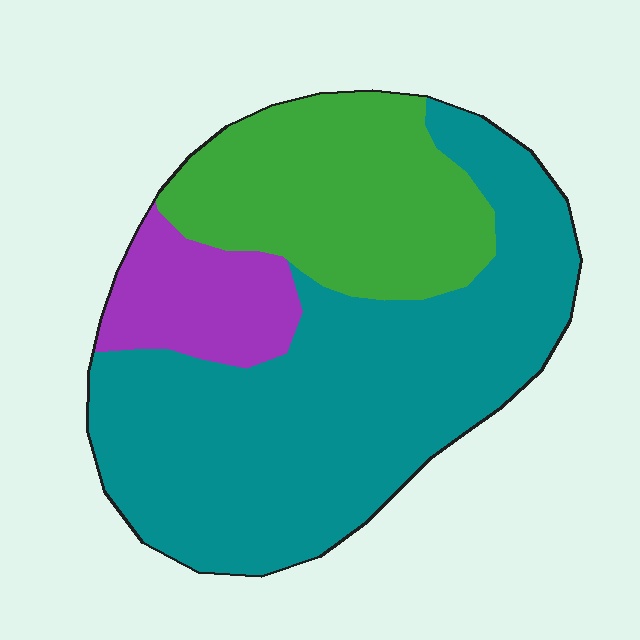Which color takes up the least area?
Purple, at roughly 10%.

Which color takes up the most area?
Teal, at roughly 60%.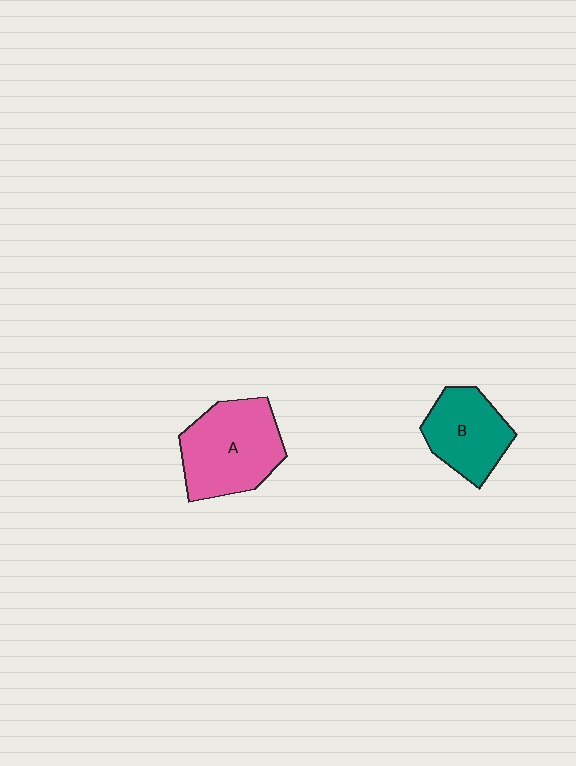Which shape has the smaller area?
Shape B (teal).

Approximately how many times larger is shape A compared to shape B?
Approximately 1.4 times.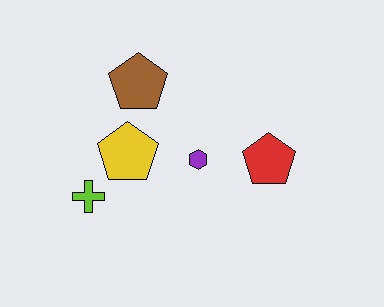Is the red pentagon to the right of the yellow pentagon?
Yes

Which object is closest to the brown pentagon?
The yellow pentagon is closest to the brown pentagon.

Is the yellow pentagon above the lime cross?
Yes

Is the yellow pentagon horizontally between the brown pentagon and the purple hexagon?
No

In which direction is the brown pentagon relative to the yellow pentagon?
The brown pentagon is above the yellow pentagon.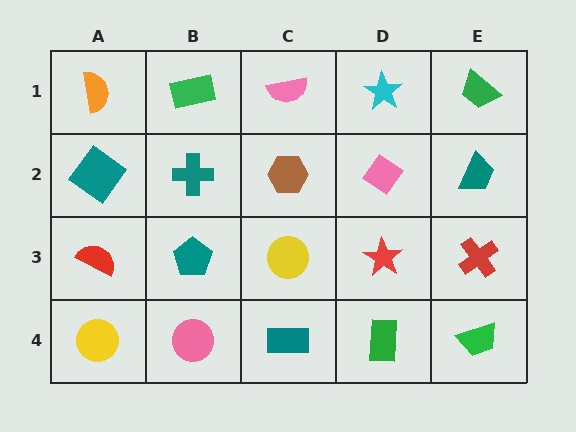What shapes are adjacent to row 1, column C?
A brown hexagon (row 2, column C), a green rectangle (row 1, column B), a cyan star (row 1, column D).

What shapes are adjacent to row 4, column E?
A red cross (row 3, column E), a green rectangle (row 4, column D).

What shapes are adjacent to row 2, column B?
A green rectangle (row 1, column B), a teal pentagon (row 3, column B), a teal diamond (row 2, column A), a brown hexagon (row 2, column C).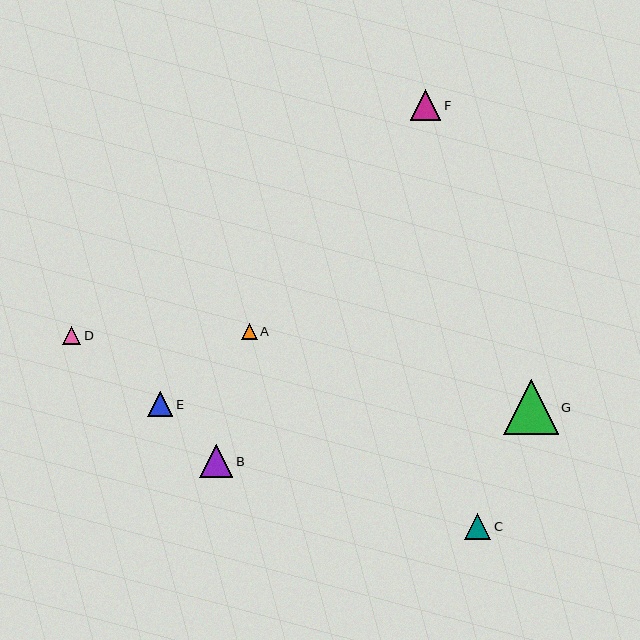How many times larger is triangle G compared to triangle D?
Triangle G is approximately 3.1 times the size of triangle D.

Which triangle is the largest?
Triangle G is the largest with a size of approximately 54 pixels.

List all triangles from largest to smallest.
From largest to smallest: G, B, F, C, E, D, A.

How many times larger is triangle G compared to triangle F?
Triangle G is approximately 1.8 times the size of triangle F.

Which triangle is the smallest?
Triangle A is the smallest with a size of approximately 16 pixels.